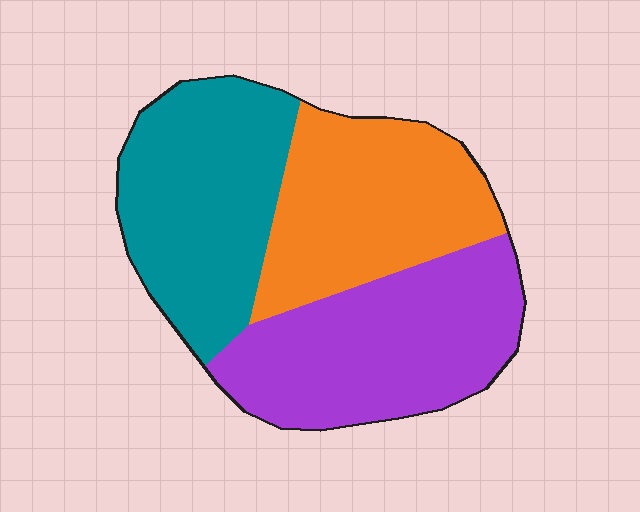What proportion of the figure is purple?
Purple takes up about three eighths (3/8) of the figure.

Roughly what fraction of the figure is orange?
Orange covers 31% of the figure.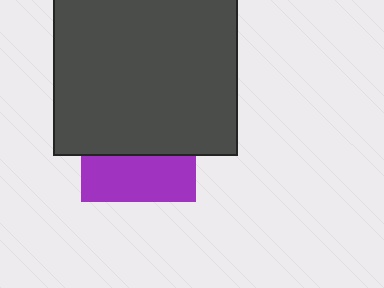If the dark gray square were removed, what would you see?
You would see the complete purple square.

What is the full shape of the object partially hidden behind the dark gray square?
The partially hidden object is a purple square.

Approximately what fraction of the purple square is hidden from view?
Roughly 60% of the purple square is hidden behind the dark gray square.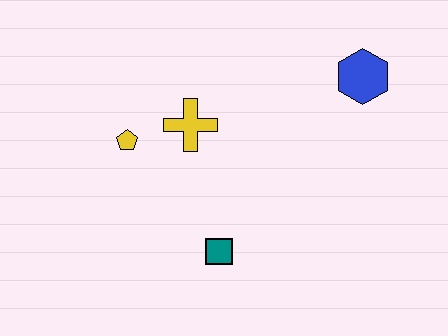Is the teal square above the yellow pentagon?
No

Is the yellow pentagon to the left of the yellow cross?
Yes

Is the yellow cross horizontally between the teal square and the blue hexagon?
No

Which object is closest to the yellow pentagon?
The yellow cross is closest to the yellow pentagon.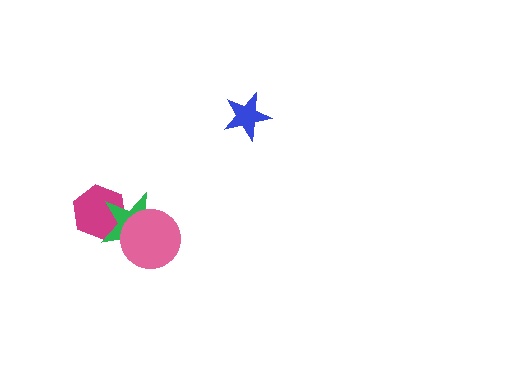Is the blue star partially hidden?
No, no other shape covers it.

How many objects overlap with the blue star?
0 objects overlap with the blue star.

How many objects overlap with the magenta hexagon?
1 object overlaps with the magenta hexagon.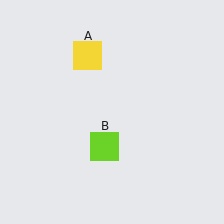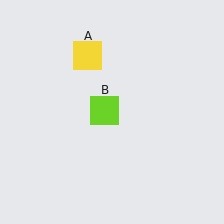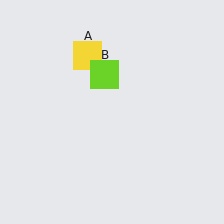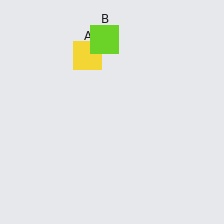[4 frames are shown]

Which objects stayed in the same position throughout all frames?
Yellow square (object A) remained stationary.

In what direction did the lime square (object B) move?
The lime square (object B) moved up.